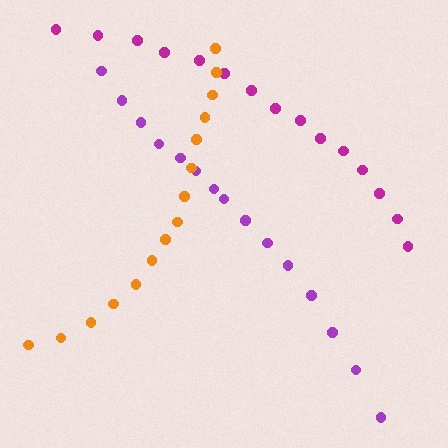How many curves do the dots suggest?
There are 3 distinct paths.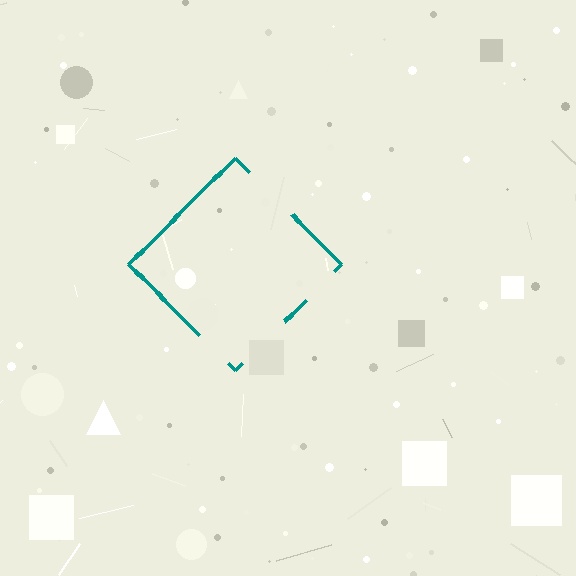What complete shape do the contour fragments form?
The contour fragments form a diamond.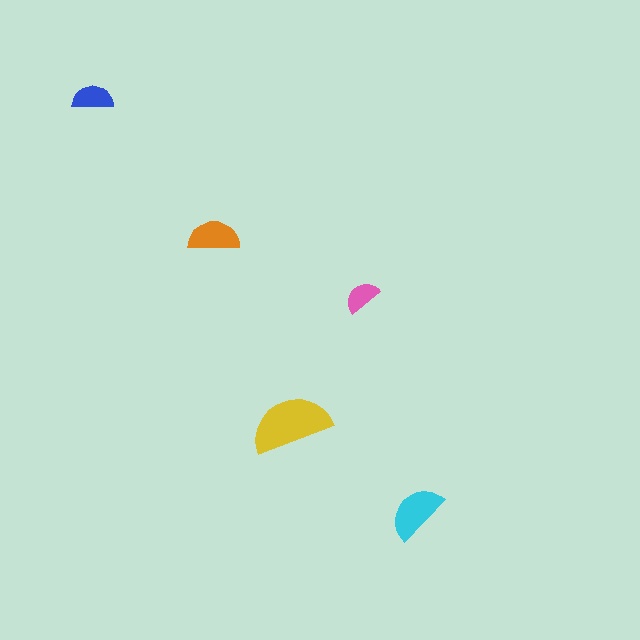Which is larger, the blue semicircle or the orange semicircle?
The orange one.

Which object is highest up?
The blue semicircle is topmost.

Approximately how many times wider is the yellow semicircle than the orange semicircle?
About 1.5 times wider.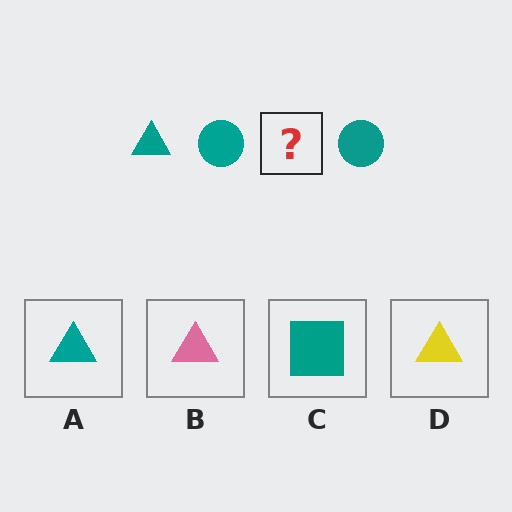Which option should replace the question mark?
Option A.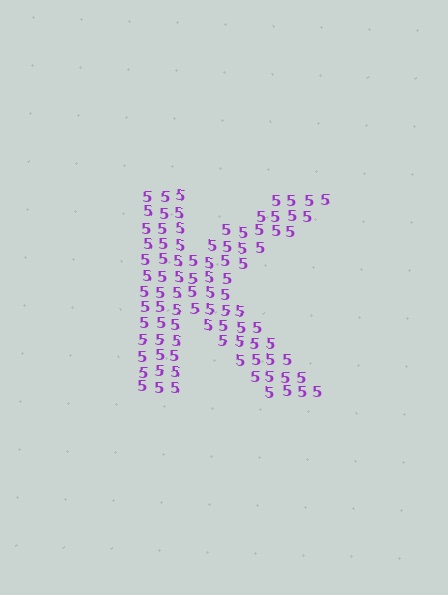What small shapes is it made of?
It is made of small digit 5's.